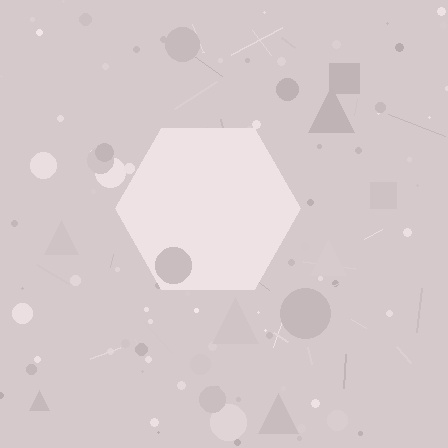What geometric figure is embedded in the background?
A hexagon is embedded in the background.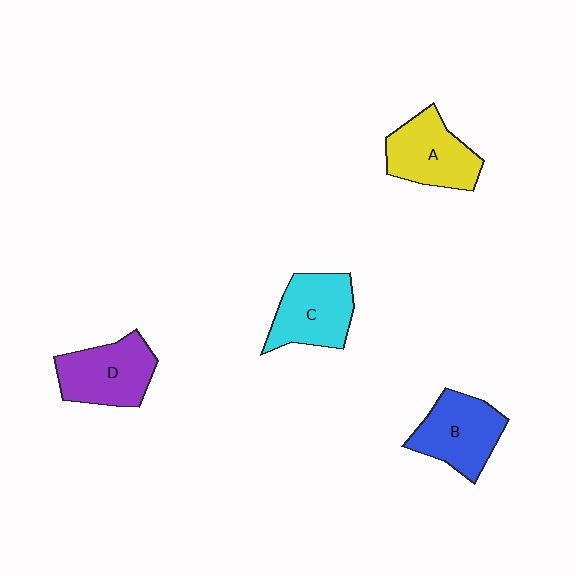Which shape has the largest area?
Shape D (purple).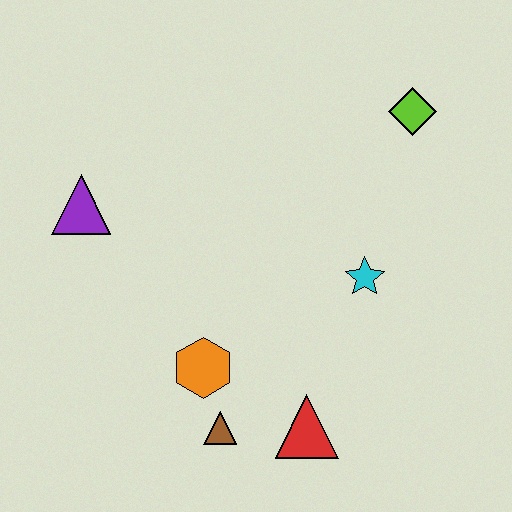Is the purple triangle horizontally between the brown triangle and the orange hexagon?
No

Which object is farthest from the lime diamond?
The brown triangle is farthest from the lime diamond.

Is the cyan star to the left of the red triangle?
No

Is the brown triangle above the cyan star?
No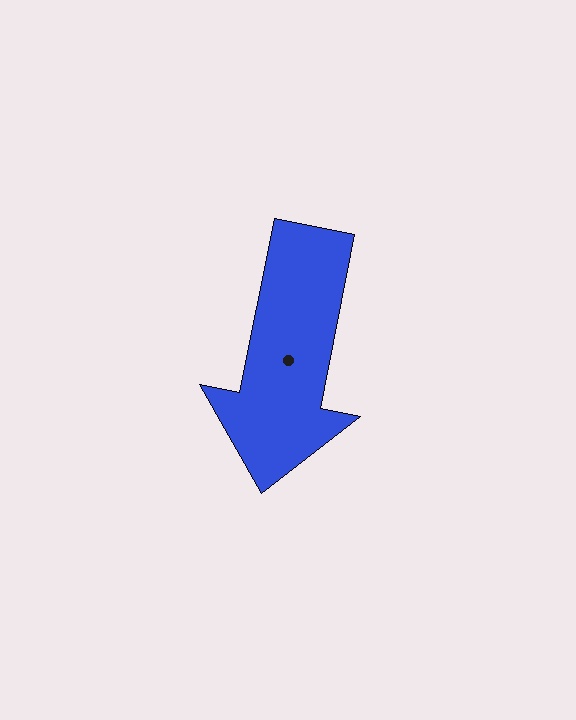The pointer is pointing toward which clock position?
Roughly 6 o'clock.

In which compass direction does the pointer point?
South.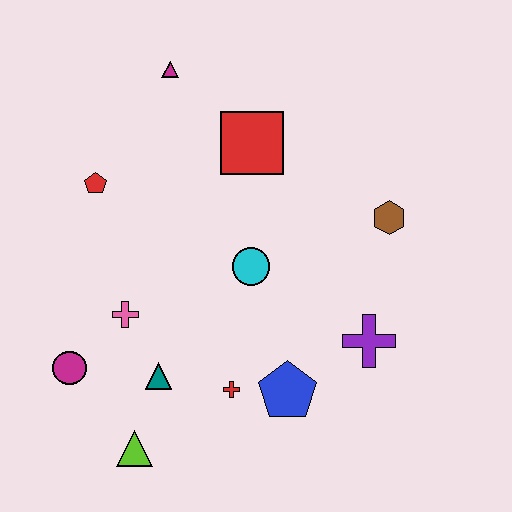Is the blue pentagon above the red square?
No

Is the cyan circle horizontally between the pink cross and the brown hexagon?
Yes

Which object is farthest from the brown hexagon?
The magenta circle is farthest from the brown hexagon.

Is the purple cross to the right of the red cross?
Yes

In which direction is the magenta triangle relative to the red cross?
The magenta triangle is above the red cross.